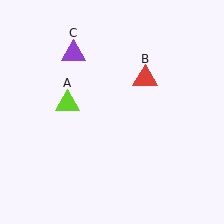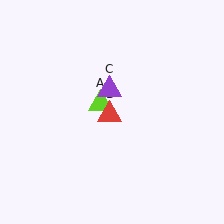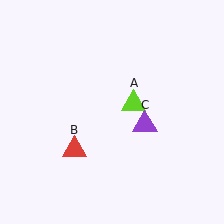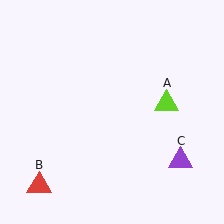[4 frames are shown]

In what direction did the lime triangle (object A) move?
The lime triangle (object A) moved right.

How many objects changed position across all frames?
3 objects changed position: lime triangle (object A), red triangle (object B), purple triangle (object C).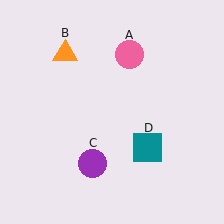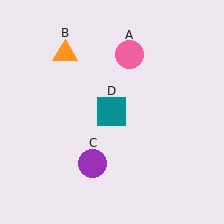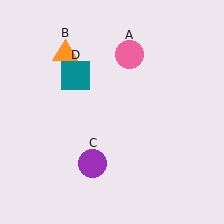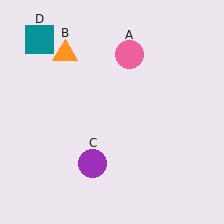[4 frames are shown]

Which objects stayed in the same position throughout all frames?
Pink circle (object A) and orange triangle (object B) and purple circle (object C) remained stationary.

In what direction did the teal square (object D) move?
The teal square (object D) moved up and to the left.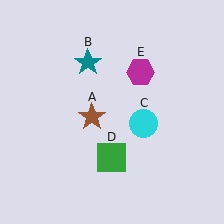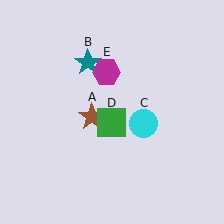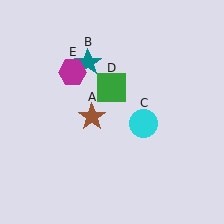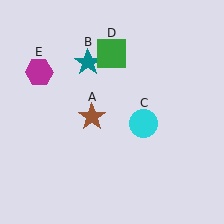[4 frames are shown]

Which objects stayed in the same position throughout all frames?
Brown star (object A) and teal star (object B) and cyan circle (object C) remained stationary.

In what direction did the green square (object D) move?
The green square (object D) moved up.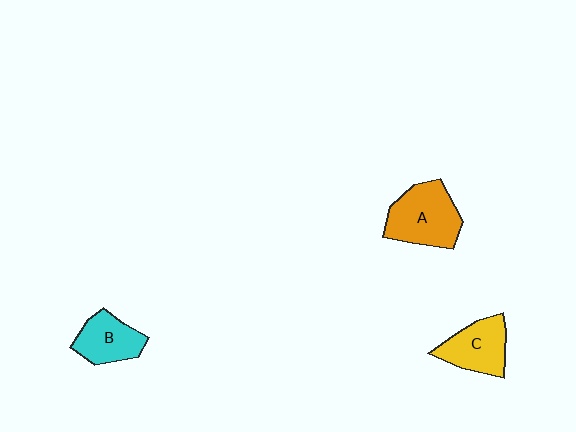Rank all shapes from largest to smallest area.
From largest to smallest: A (orange), C (yellow), B (cyan).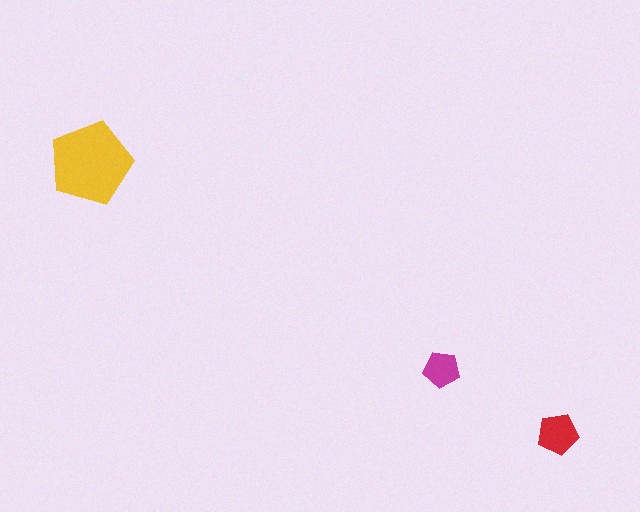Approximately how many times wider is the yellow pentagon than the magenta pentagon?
About 2.5 times wider.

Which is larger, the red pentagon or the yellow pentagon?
The yellow one.